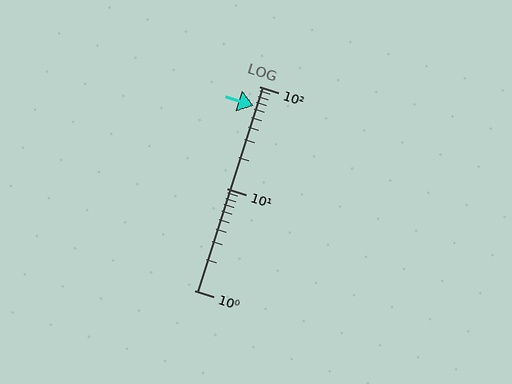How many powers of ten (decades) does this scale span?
The scale spans 2 decades, from 1 to 100.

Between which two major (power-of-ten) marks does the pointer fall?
The pointer is between 10 and 100.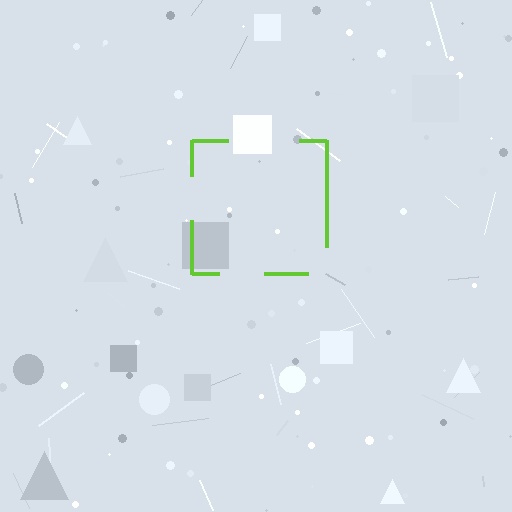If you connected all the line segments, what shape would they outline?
They would outline a square.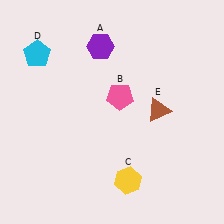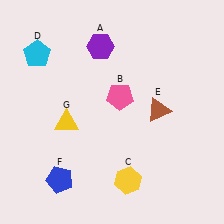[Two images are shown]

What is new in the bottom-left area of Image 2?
A yellow triangle (G) was added in the bottom-left area of Image 2.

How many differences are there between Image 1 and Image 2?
There are 2 differences between the two images.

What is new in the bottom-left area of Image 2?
A blue pentagon (F) was added in the bottom-left area of Image 2.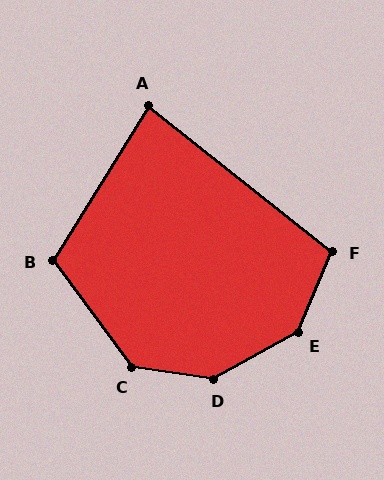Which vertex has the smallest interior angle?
A, at approximately 84 degrees.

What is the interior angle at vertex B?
Approximately 112 degrees (obtuse).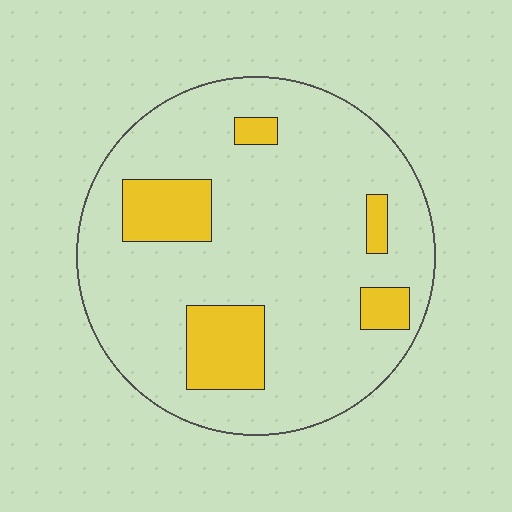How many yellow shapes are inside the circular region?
5.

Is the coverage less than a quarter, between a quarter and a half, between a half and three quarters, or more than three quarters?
Less than a quarter.